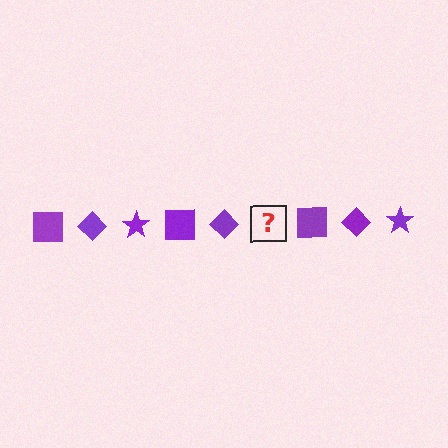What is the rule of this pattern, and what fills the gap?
The rule is that the pattern cycles through square, diamond, star shapes in purple. The gap should be filled with a purple star.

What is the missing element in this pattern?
The missing element is a purple star.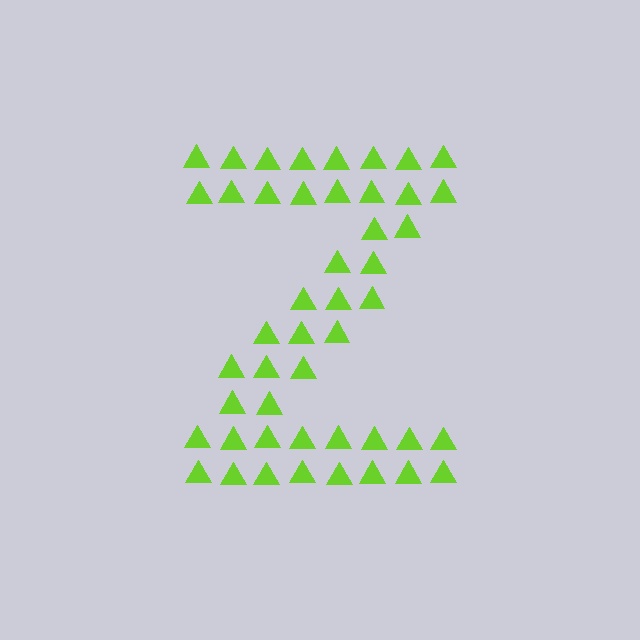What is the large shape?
The large shape is the letter Z.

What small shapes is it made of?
It is made of small triangles.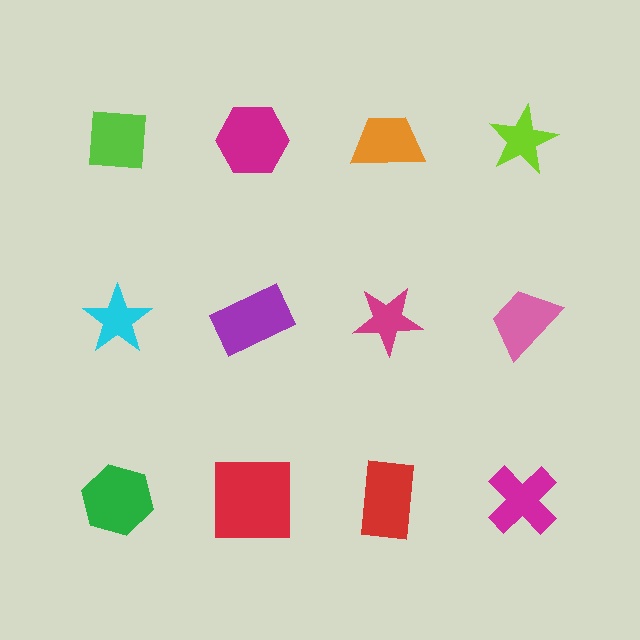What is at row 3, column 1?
A green hexagon.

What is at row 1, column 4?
A lime star.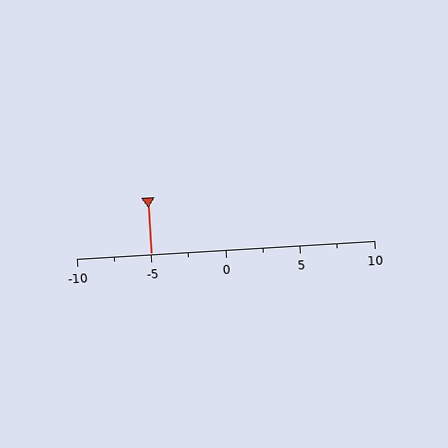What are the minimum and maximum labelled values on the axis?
The axis runs from -10 to 10.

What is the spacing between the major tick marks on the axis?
The major ticks are spaced 5 apart.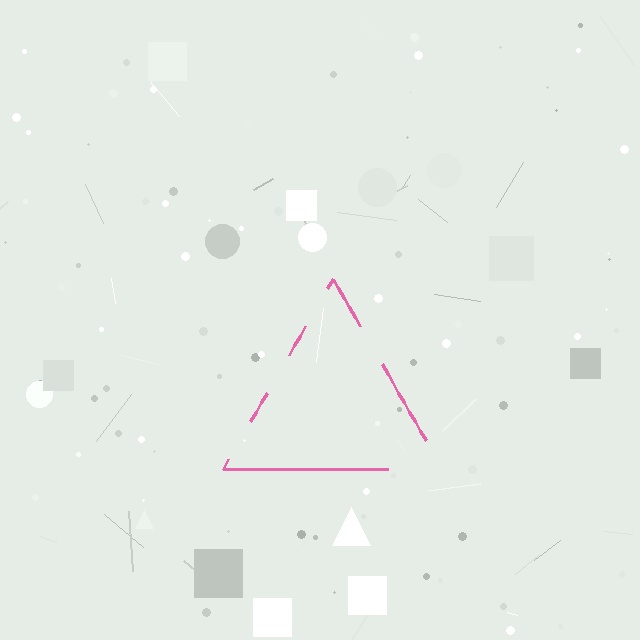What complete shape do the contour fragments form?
The contour fragments form a triangle.